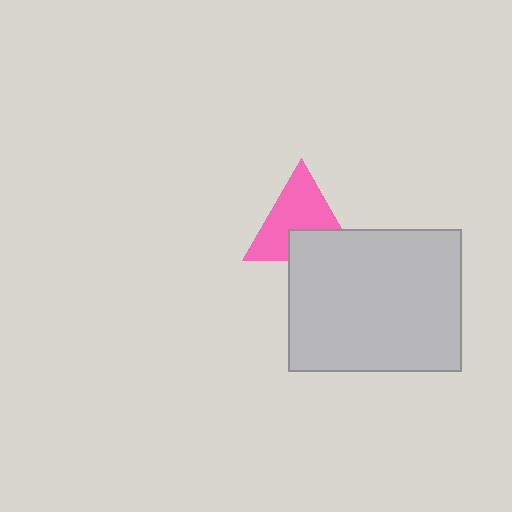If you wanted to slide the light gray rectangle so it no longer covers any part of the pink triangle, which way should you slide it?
Slide it down — that is the most direct way to separate the two shapes.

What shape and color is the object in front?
The object in front is a light gray rectangle.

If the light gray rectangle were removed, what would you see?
You would see the complete pink triangle.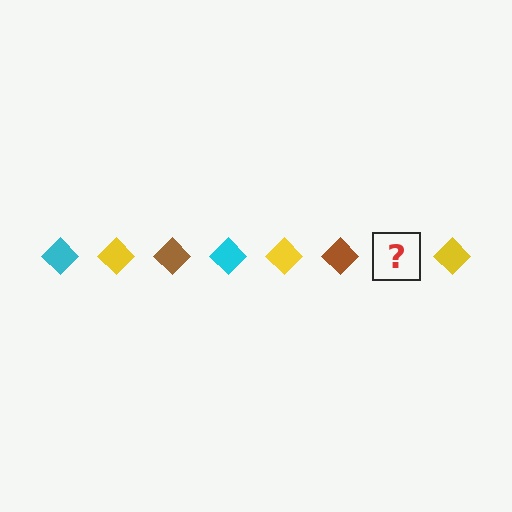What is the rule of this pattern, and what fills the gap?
The rule is that the pattern cycles through cyan, yellow, brown diamonds. The gap should be filled with a cyan diamond.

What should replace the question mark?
The question mark should be replaced with a cyan diamond.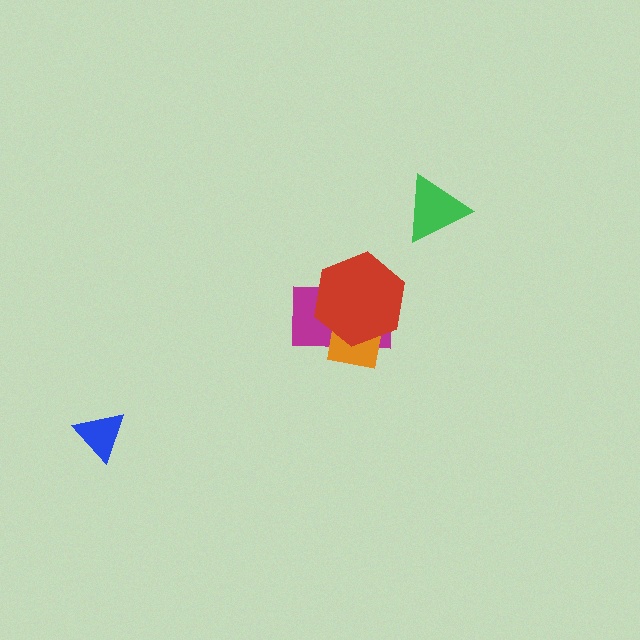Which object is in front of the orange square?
The red hexagon is in front of the orange square.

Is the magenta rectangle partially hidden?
Yes, it is partially covered by another shape.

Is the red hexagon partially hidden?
No, no other shape covers it.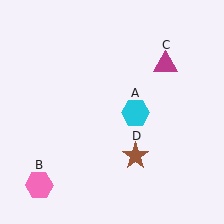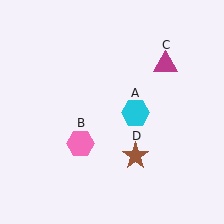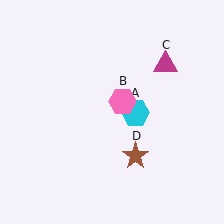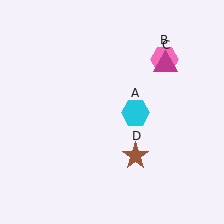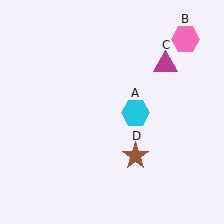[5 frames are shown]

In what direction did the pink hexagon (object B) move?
The pink hexagon (object B) moved up and to the right.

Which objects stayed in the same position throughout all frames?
Cyan hexagon (object A) and magenta triangle (object C) and brown star (object D) remained stationary.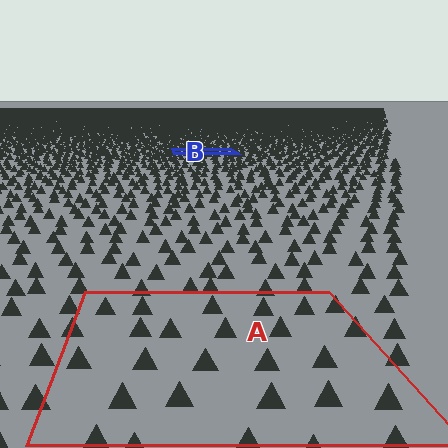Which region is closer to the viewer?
Region A is closer. The texture elements there are larger and more spread out.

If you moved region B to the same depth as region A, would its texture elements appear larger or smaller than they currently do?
They would appear larger. At a closer depth, the same texture elements are projected at a bigger on-screen size.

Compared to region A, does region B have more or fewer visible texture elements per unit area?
Region B has more texture elements per unit area — they are packed more densely because it is farther away.